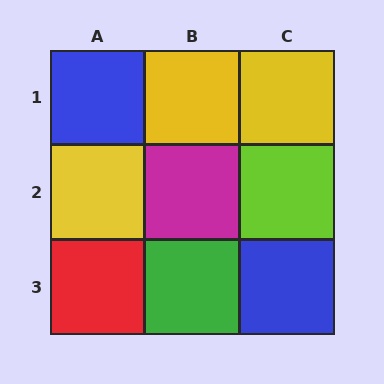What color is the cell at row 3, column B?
Green.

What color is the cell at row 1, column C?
Yellow.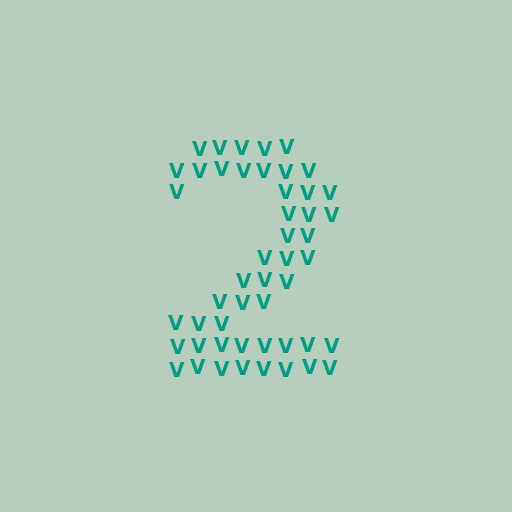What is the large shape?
The large shape is the digit 2.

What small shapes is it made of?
It is made of small letter V's.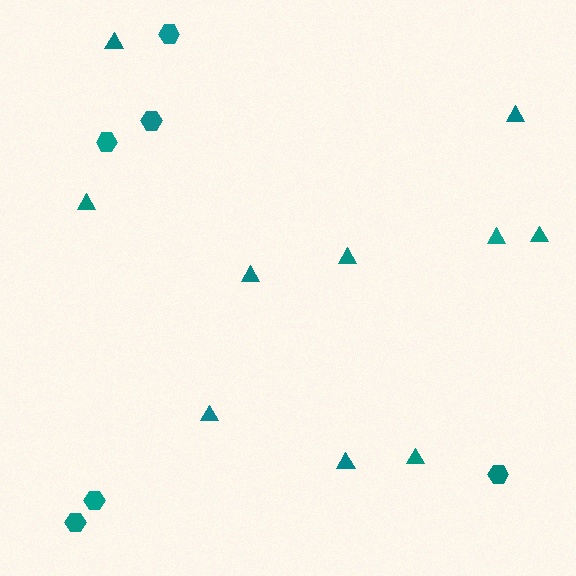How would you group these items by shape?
There are 2 groups: one group of triangles (10) and one group of hexagons (6).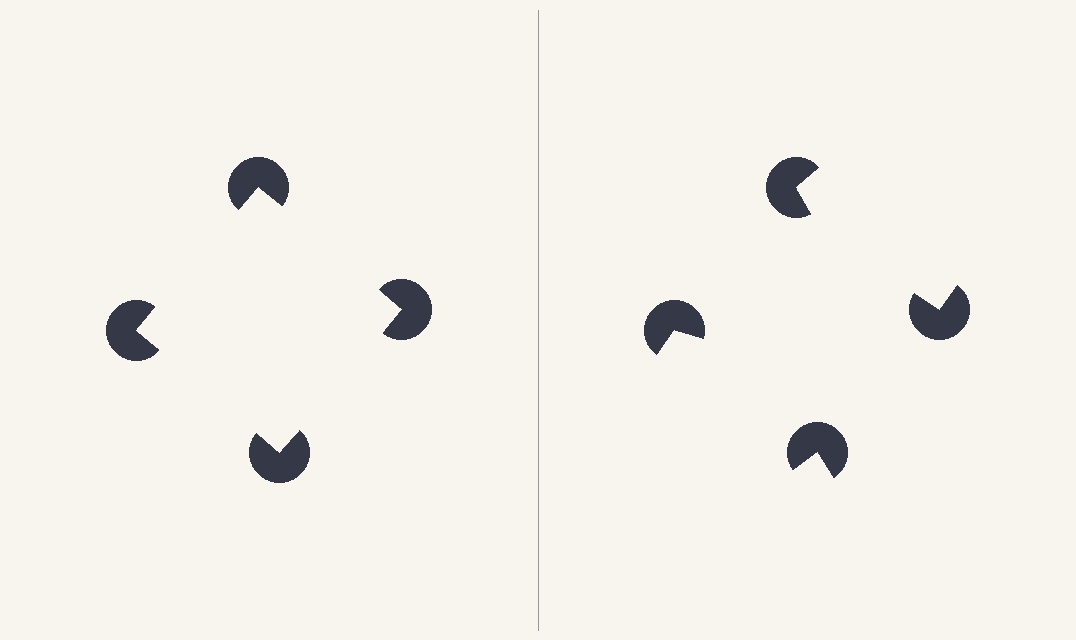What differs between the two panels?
The pac-man discs are positioned identically on both sides; only the wedge orientations differ. On the left they align to a square; on the right they are misaligned.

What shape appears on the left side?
An illusory square.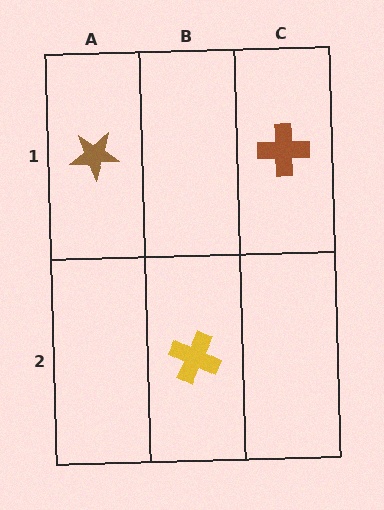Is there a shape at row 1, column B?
No, that cell is empty.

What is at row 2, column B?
A yellow cross.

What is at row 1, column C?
A brown cross.